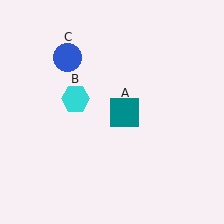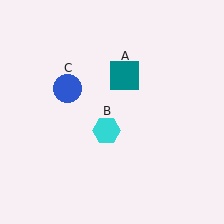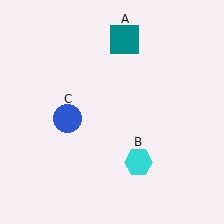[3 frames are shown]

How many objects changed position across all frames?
3 objects changed position: teal square (object A), cyan hexagon (object B), blue circle (object C).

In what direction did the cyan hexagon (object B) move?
The cyan hexagon (object B) moved down and to the right.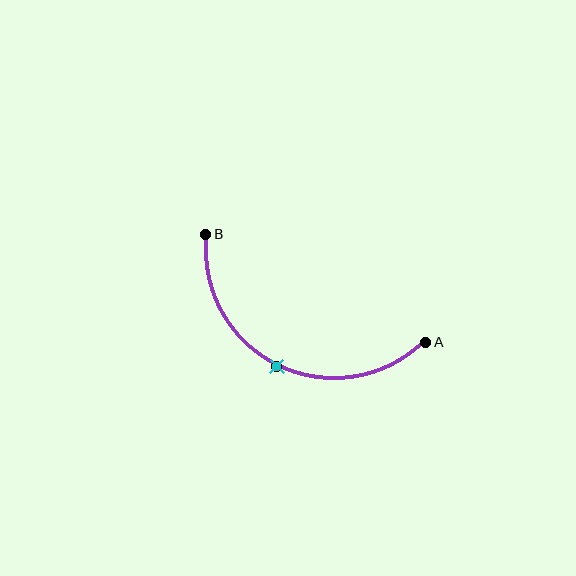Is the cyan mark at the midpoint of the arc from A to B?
Yes. The cyan mark lies on the arc at equal arc-length from both A and B — it is the arc midpoint.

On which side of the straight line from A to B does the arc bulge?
The arc bulges below the straight line connecting A and B.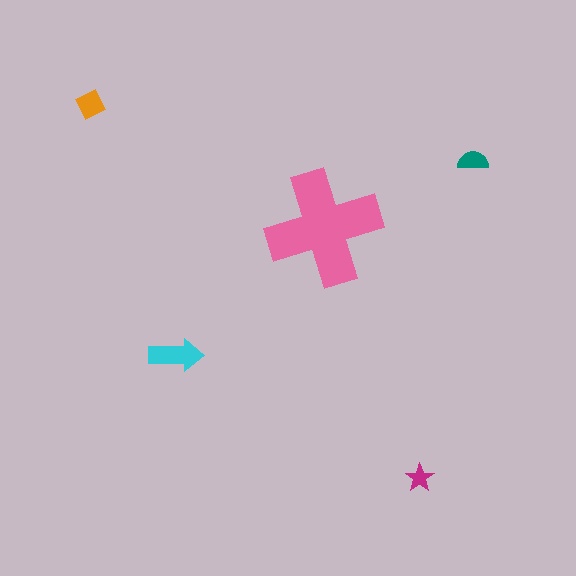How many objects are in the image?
There are 5 objects in the image.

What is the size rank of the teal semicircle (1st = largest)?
4th.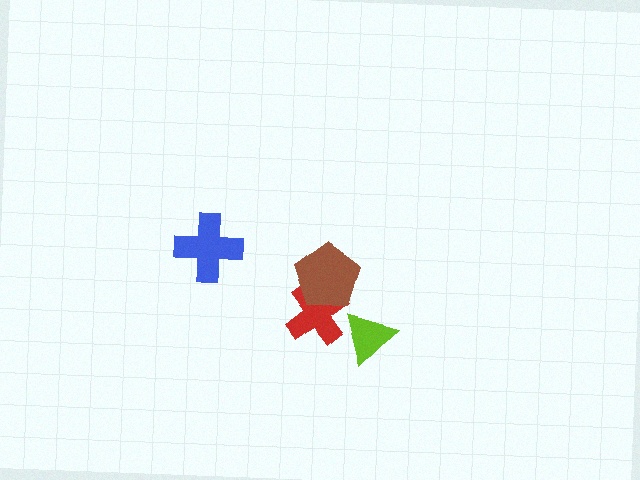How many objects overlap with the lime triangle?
1 object overlaps with the lime triangle.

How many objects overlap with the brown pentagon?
1 object overlaps with the brown pentagon.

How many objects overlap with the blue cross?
0 objects overlap with the blue cross.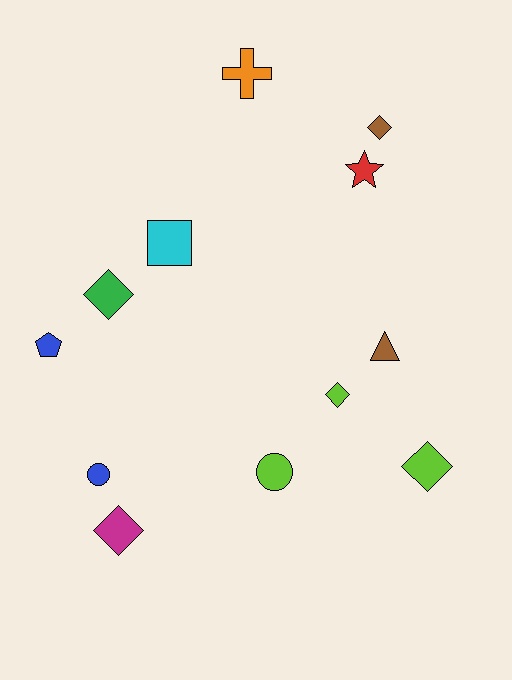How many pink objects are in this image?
There are no pink objects.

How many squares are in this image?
There is 1 square.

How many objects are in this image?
There are 12 objects.